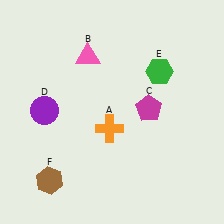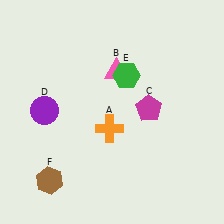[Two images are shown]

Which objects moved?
The objects that moved are: the pink triangle (B), the green hexagon (E).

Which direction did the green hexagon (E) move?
The green hexagon (E) moved left.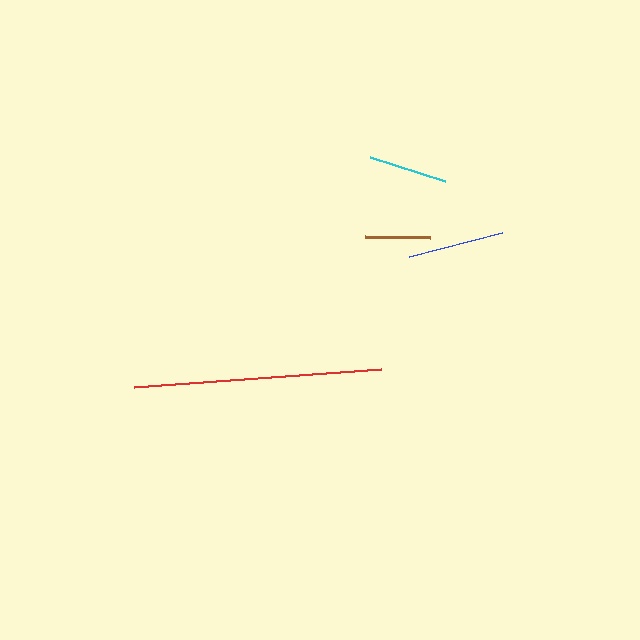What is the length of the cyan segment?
The cyan segment is approximately 79 pixels long.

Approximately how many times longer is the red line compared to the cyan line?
The red line is approximately 3.1 times the length of the cyan line.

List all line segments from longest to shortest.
From longest to shortest: red, blue, cyan, brown.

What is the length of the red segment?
The red segment is approximately 247 pixels long.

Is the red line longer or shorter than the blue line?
The red line is longer than the blue line.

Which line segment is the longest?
The red line is the longest at approximately 247 pixels.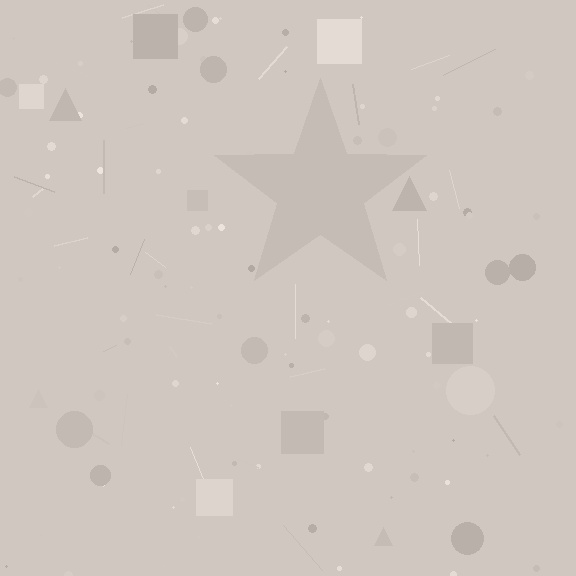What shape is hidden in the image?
A star is hidden in the image.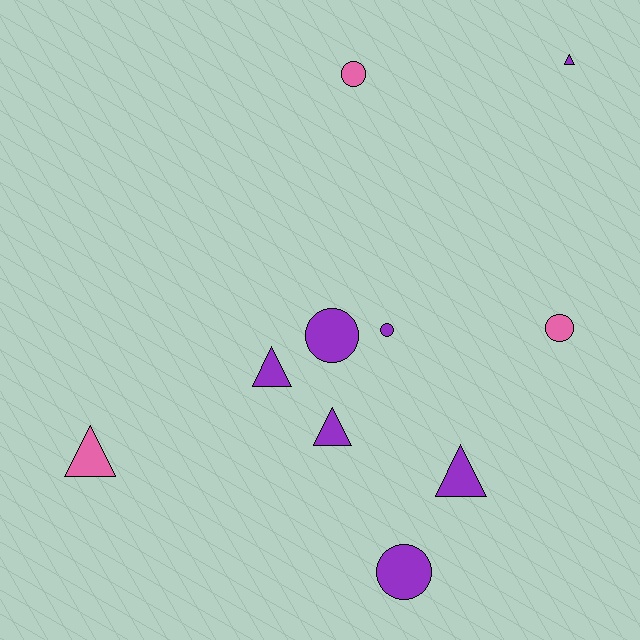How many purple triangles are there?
There are 4 purple triangles.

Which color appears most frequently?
Purple, with 7 objects.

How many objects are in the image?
There are 10 objects.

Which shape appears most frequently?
Circle, with 5 objects.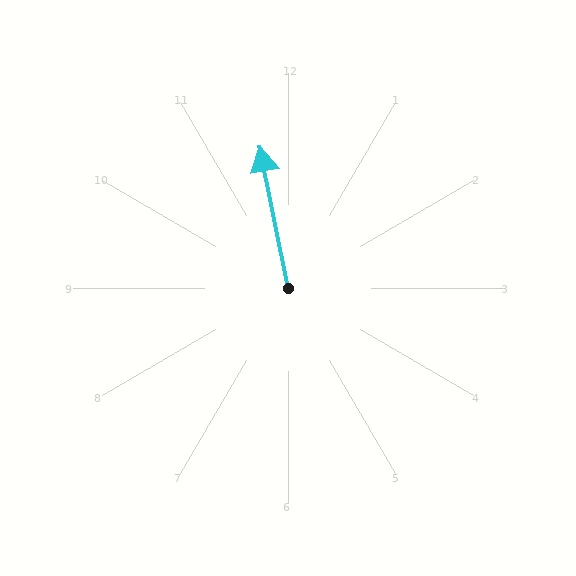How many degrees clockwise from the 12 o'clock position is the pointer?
Approximately 349 degrees.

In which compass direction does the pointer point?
North.